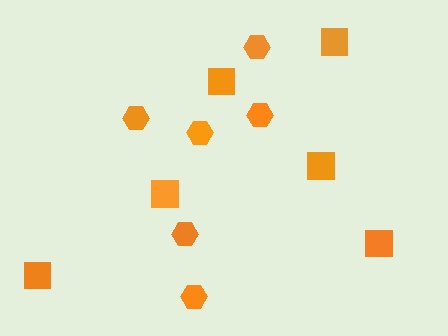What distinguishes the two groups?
There are 2 groups: one group of squares (6) and one group of hexagons (6).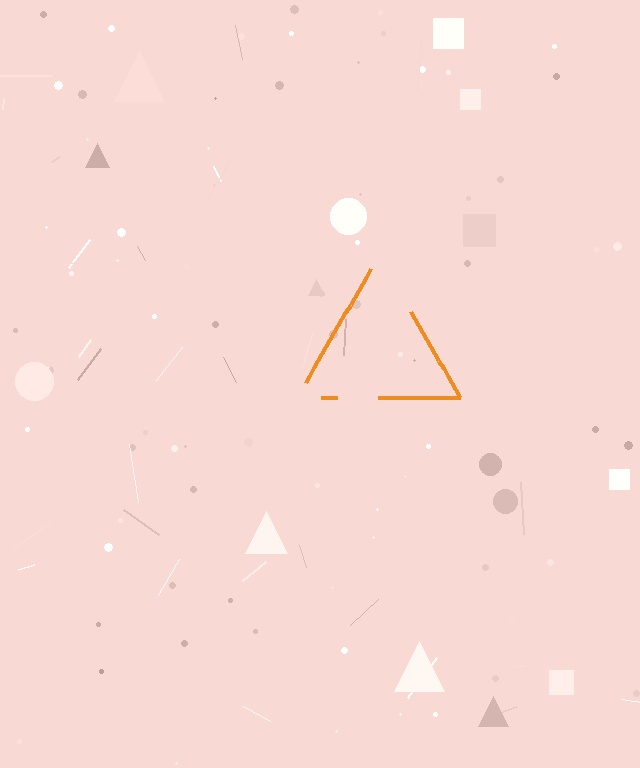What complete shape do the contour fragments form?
The contour fragments form a triangle.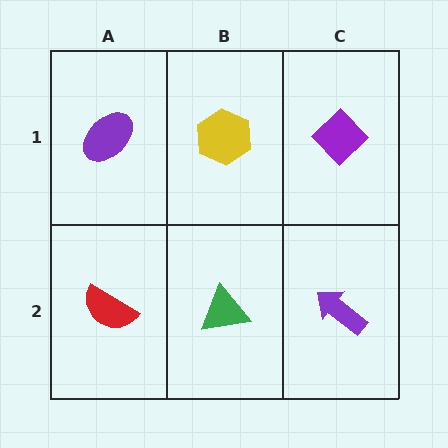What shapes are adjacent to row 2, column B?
A yellow hexagon (row 1, column B), a red semicircle (row 2, column A), a purple arrow (row 2, column C).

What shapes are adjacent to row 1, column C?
A purple arrow (row 2, column C), a yellow hexagon (row 1, column B).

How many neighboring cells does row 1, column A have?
2.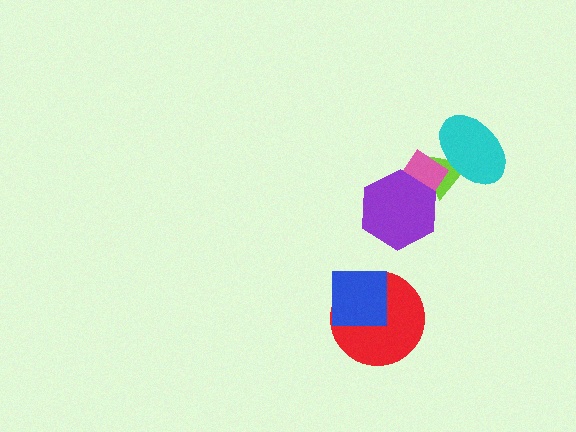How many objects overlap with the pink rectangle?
2 objects overlap with the pink rectangle.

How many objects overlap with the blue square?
1 object overlaps with the blue square.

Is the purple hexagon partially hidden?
No, no other shape covers it.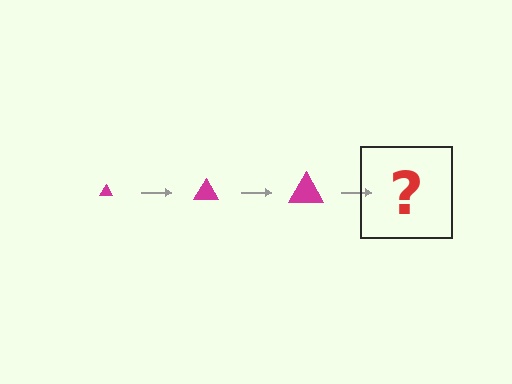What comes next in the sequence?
The next element should be a magenta triangle, larger than the previous one.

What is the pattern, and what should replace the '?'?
The pattern is that the triangle gets progressively larger each step. The '?' should be a magenta triangle, larger than the previous one.